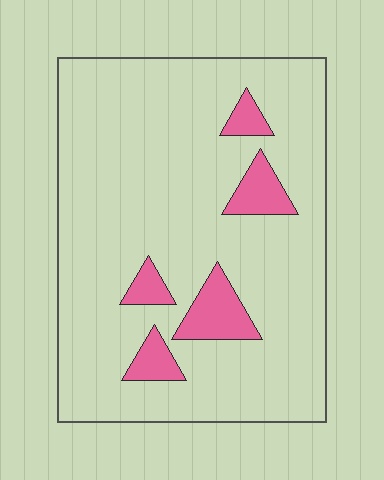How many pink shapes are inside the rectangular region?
5.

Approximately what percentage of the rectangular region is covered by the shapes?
Approximately 10%.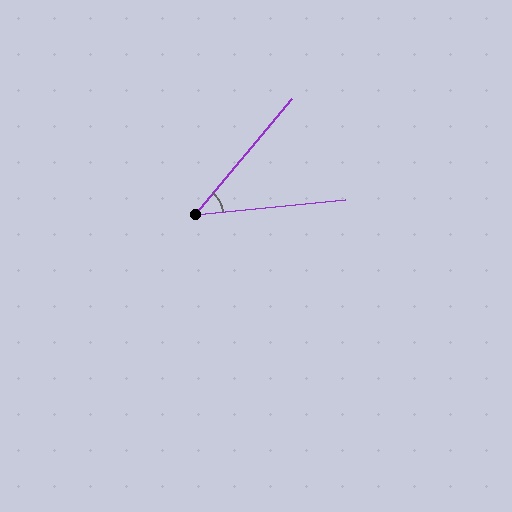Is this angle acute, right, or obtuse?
It is acute.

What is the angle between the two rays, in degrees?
Approximately 44 degrees.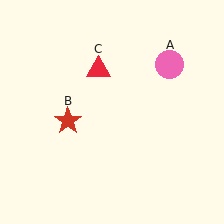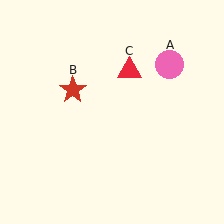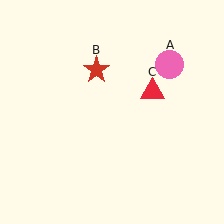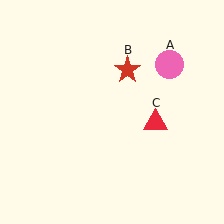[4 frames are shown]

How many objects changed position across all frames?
2 objects changed position: red star (object B), red triangle (object C).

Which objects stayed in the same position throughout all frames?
Pink circle (object A) remained stationary.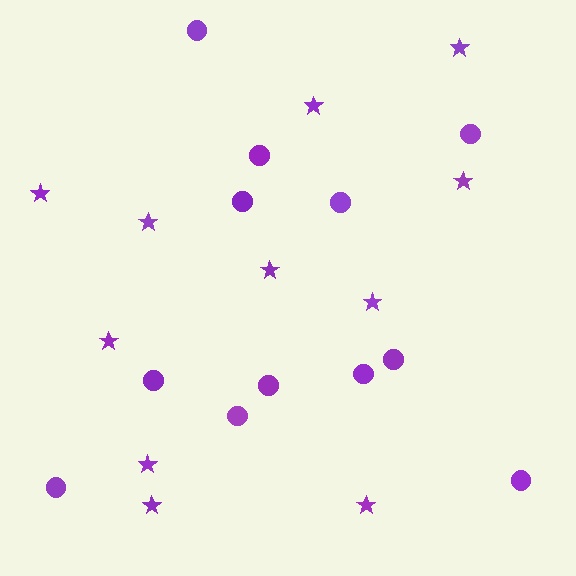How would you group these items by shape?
There are 2 groups: one group of circles (12) and one group of stars (11).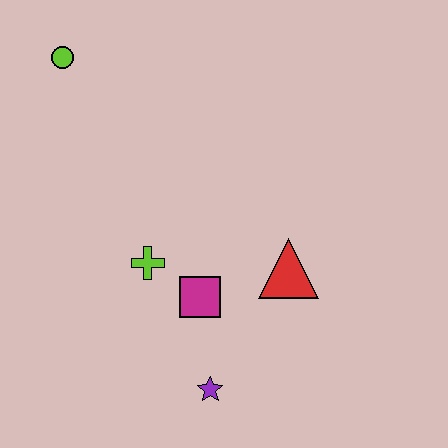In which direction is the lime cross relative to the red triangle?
The lime cross is to the left of the red triangle.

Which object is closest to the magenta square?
The lime cross is closest to the magenta square.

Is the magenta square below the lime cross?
Yes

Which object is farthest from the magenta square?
The lime circle is farthest from the magenta square.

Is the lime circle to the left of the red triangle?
Yes